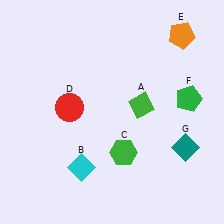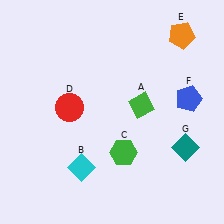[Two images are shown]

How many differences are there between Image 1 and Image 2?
There is 1 difference between the two images.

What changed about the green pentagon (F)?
In Image 1, F is green. In Image 2, it changed to blue.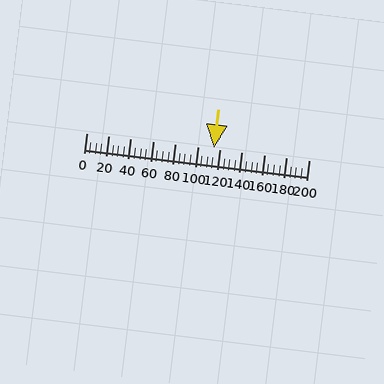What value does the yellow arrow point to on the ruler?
The yellow arrow points to approximately 115.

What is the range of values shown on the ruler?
The ruler shows values from 0 to 200.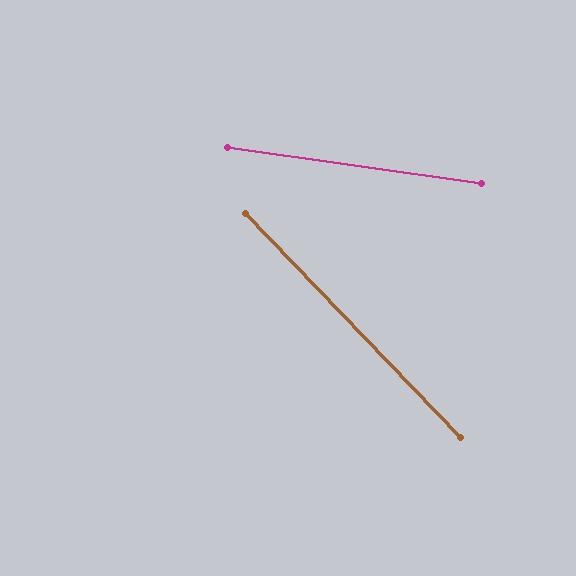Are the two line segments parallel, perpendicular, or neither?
Neither parallel nor perpendicular — they differ by about 38°.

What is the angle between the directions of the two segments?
Approximately 38 degrees.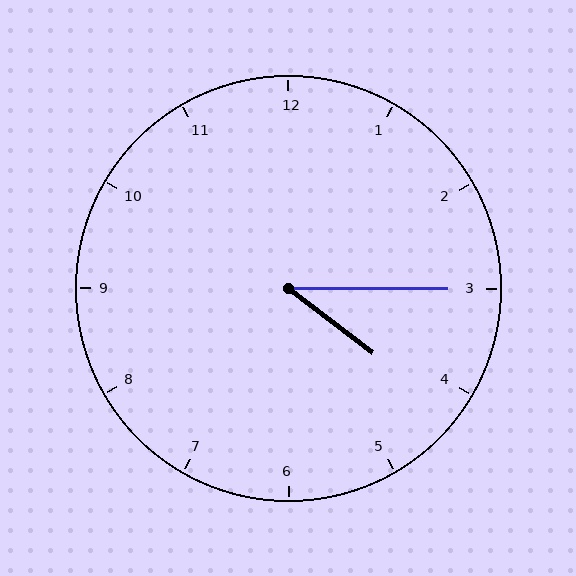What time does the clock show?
4:15.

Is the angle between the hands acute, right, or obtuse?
It is acute.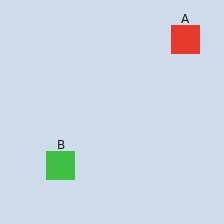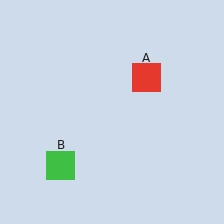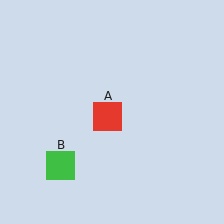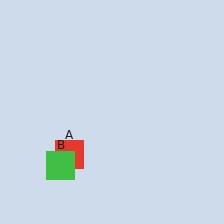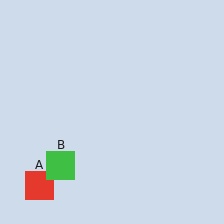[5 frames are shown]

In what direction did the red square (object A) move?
The red square (object A) moved down and to the left.